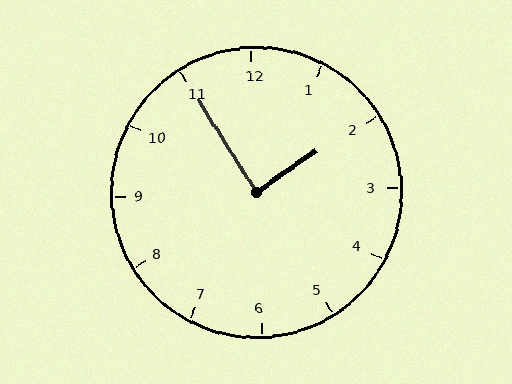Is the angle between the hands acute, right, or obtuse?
It is right.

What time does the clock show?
1:55.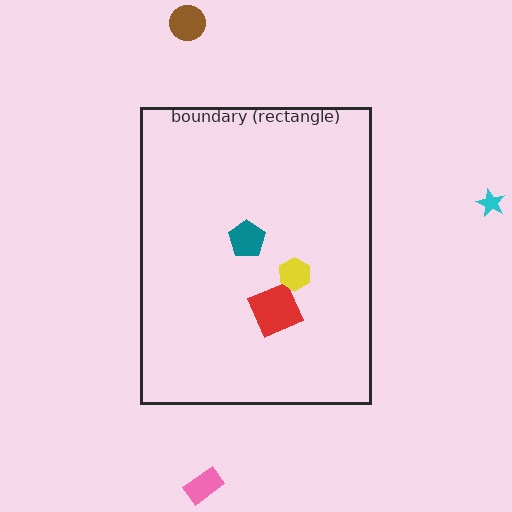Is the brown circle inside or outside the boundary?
Outside.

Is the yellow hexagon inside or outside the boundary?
Inside.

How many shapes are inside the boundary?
3 inside, 3 outside.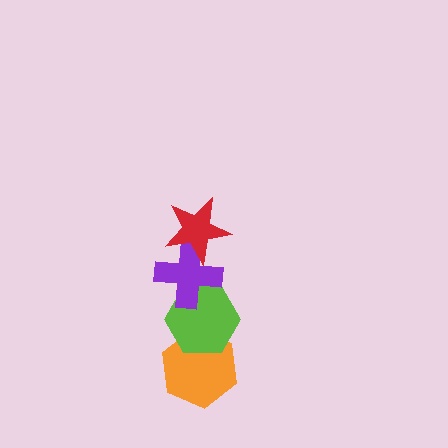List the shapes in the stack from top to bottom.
From top to bottom: the red star, the purple cross, the lime hexagon, the orange hexagon.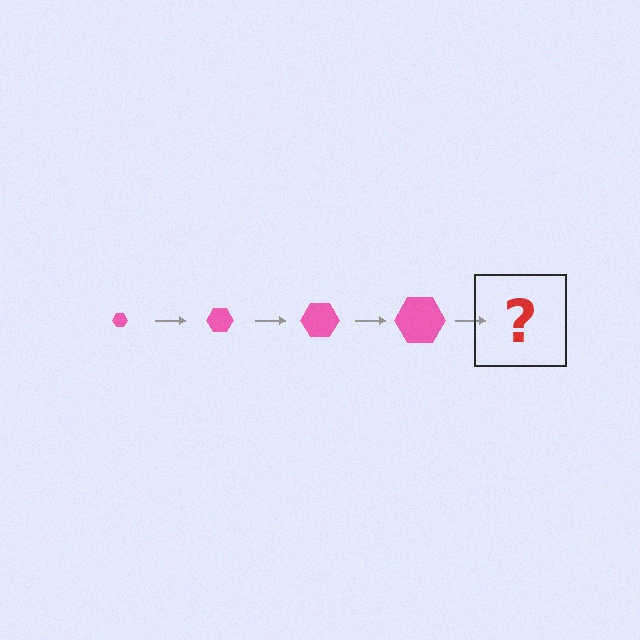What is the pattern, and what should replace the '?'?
The pattern is that the hexagon gets progressively larger each step. The '?' should be a pink hexagon, larger than the previous one.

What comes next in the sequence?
The next element should be a pink hexagon, larger than the previous one.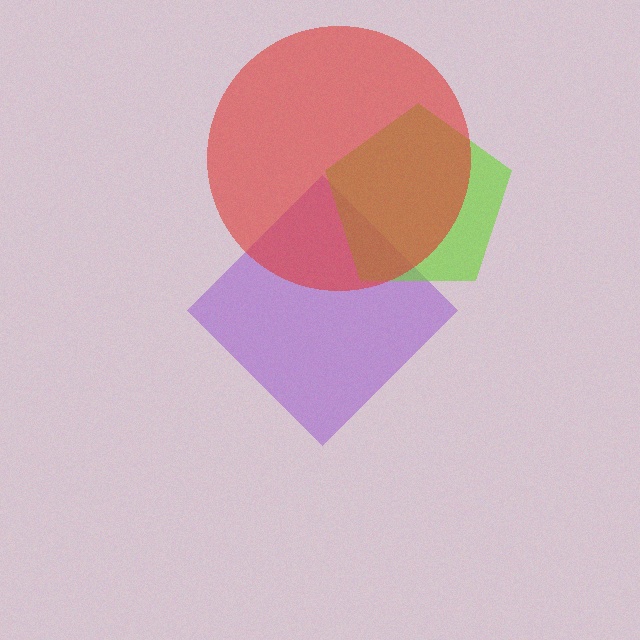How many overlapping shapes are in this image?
There are 3 overlapping shapes in the image.